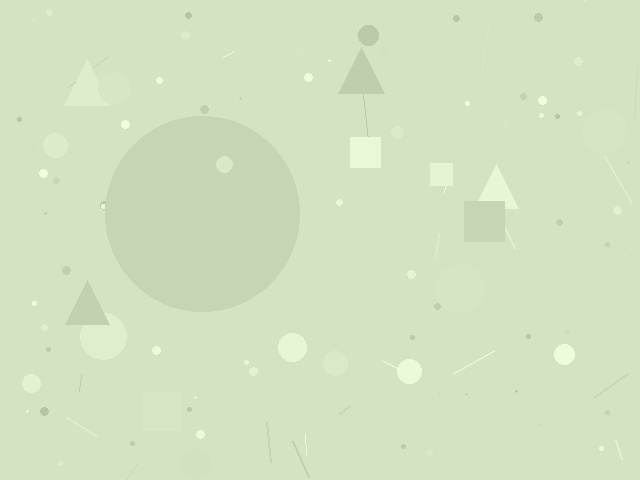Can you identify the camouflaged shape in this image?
The camouflaged shape is a circle.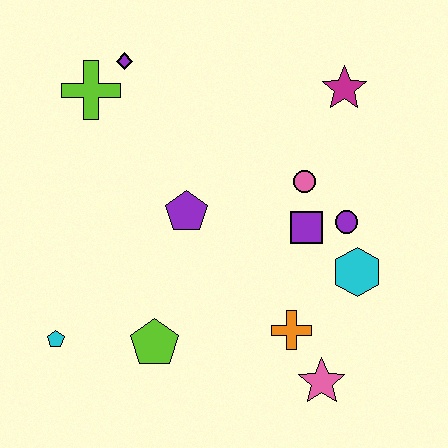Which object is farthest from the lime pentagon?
The magenta star is farthest from the lime pentagon.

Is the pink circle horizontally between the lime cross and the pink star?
Yes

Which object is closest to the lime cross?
The purple diamond is closest to the lime cross.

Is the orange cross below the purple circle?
Yes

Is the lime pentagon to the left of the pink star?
Yes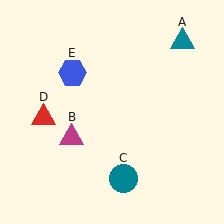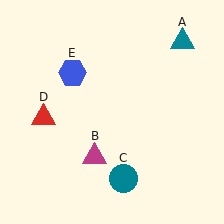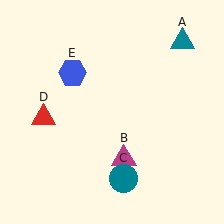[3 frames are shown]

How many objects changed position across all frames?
1 object changed position: magenta triangle (object B).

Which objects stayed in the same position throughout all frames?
Teal triangle (object A) and teal circle (object C) and red triangle (object D) and blue hexagon (object E) remained stationary.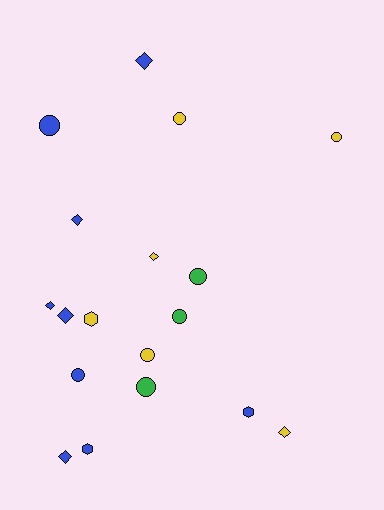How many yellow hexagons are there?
There is 1 yellow hexagon.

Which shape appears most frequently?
Circle, with 8 objects.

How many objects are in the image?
There are 18 objects.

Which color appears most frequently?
Blue, with 9 objects.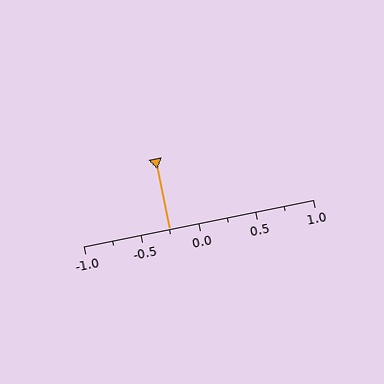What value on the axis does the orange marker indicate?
The marker indicates approximately -0.25.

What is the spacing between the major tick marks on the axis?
The major ticks are spaced 0.5 apart.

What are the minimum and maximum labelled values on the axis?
The axis runs from -1.0 to 1.0.